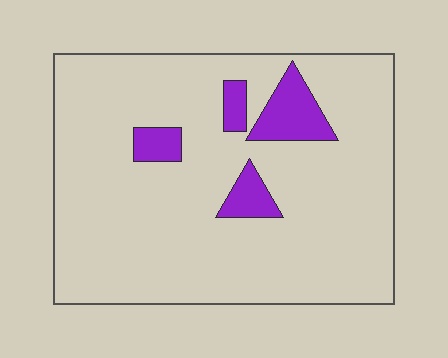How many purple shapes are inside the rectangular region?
4.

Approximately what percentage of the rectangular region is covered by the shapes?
Approximately 10%.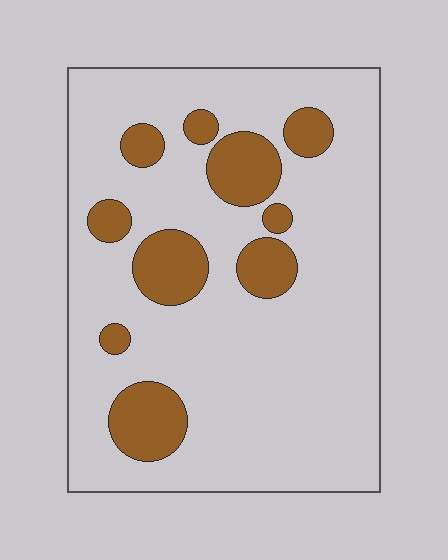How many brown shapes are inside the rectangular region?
10.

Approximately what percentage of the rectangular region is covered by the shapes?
Approximately 20%.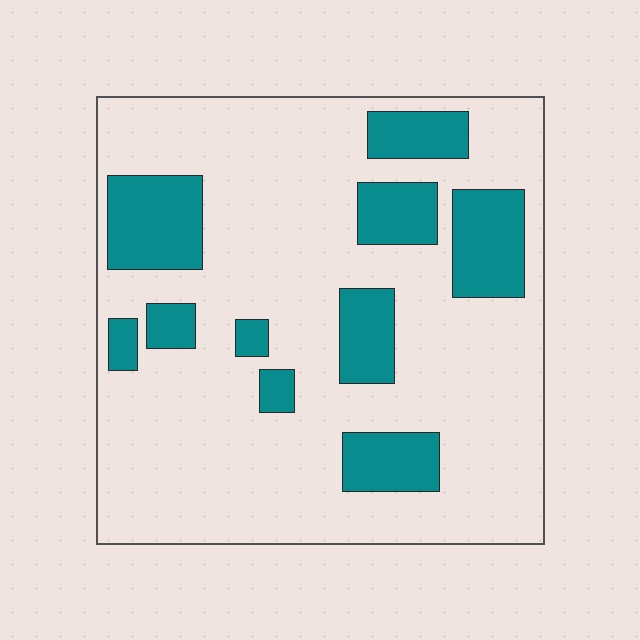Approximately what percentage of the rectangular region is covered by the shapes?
Approximately 20%.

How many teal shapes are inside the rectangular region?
10.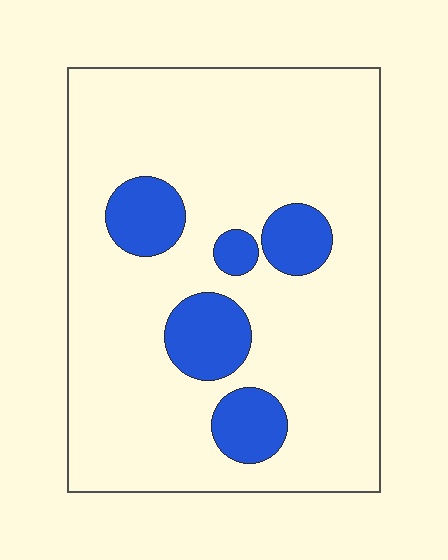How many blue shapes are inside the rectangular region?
5.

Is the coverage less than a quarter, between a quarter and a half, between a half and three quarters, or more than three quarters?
Less than a quarter.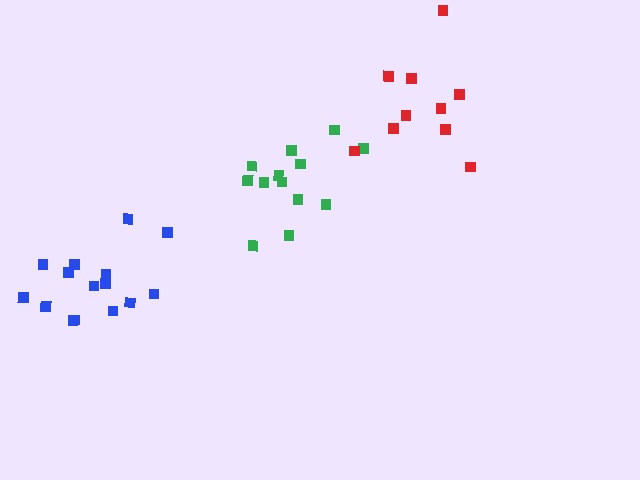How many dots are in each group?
Group 1: 13 dots, Group 2: 15 dots, Group 3: 10 dots (38 total).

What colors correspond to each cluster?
The clusters are colored: green, blue, red.